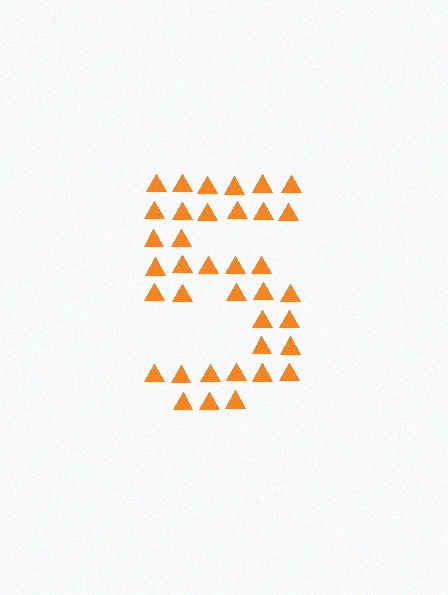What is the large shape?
The large shape is the digit 5.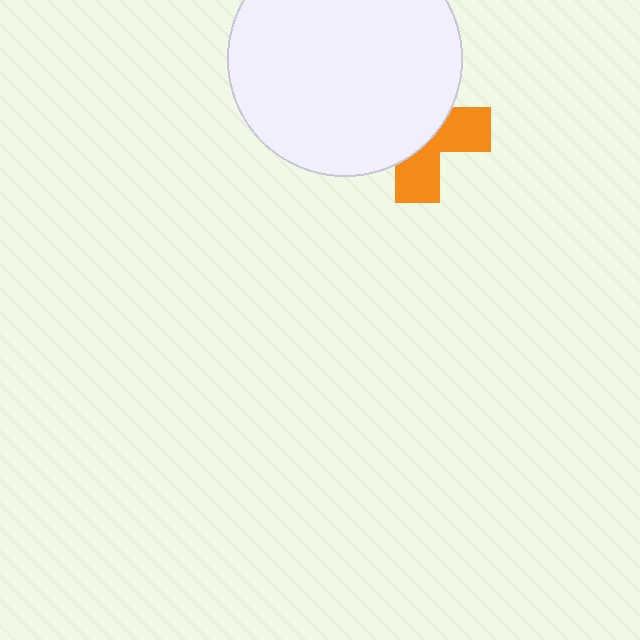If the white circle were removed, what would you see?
You would see the complete orange cross.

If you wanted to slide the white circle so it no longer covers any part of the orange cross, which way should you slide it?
Slide it toward the upper-left — that is the most direct way to separate the two shapes.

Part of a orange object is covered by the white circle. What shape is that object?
It is a cross.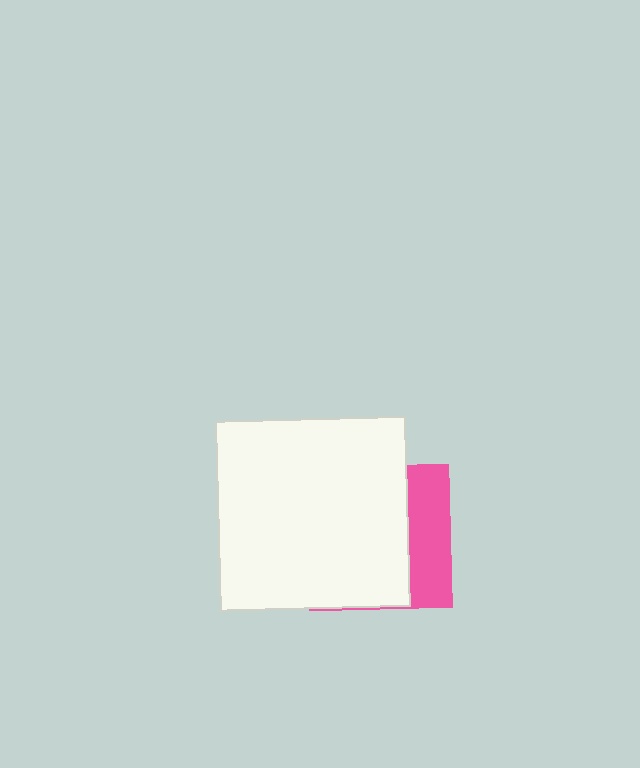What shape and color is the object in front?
The object in front is a white square.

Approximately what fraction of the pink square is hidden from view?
Roughly 70% of the pink square is hidden behind the white square.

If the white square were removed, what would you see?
You would see the complete pink square.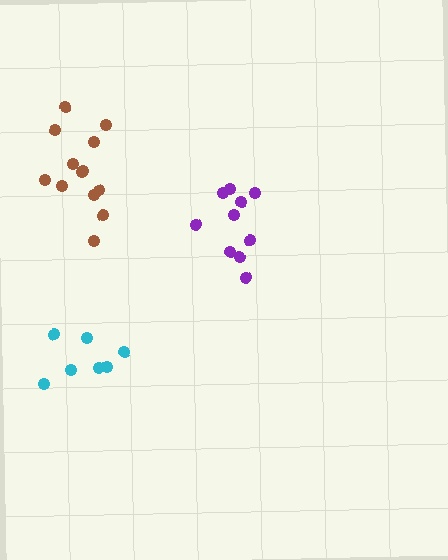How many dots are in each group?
Group 1: 10 dots, Group 2: 7 dots, Group 3: 13 dots (30 total).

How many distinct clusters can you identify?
There are 3 distinct clusters.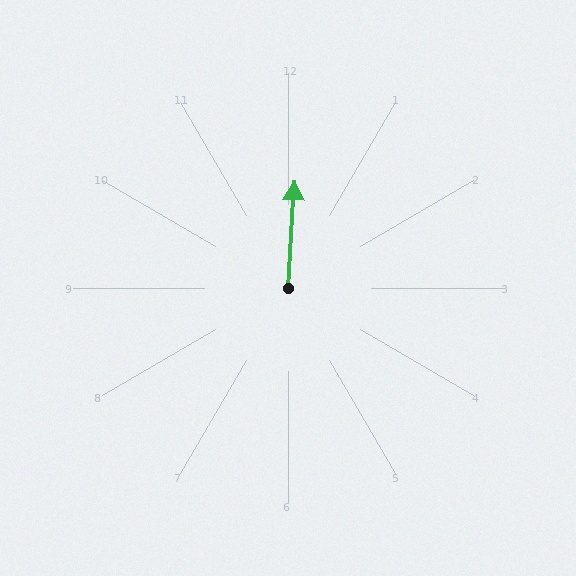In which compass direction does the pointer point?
North.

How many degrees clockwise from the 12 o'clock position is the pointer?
Approximately 4 degrees.